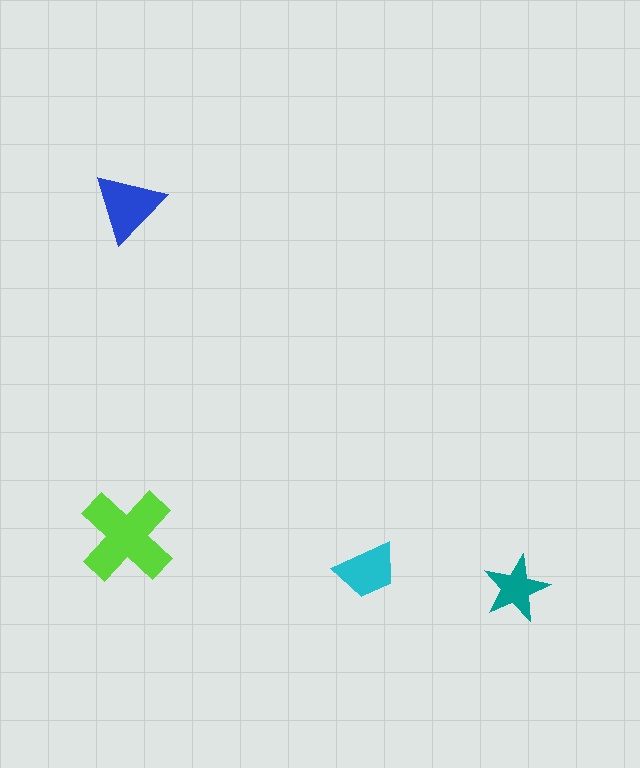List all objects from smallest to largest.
The teal star, the cyan trapezoid, the blue triangle, the lime cross.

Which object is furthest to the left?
The lime cross is leftmost.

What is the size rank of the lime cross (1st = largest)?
1st.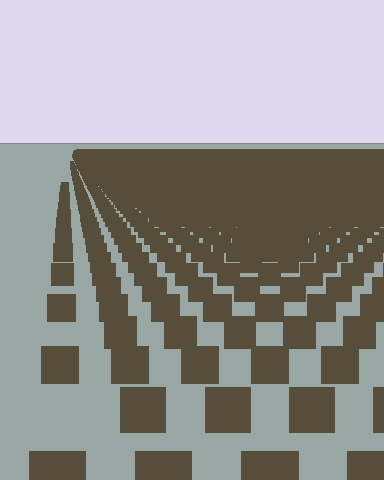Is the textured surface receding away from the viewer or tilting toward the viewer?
The surface is receding away from the viewer. Texture elements get smaller and denser toward the top.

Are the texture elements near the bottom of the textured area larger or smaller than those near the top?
Larger. Near the bottom, elements are closer to the viewer and appear at a bigger on-screen size.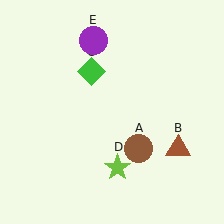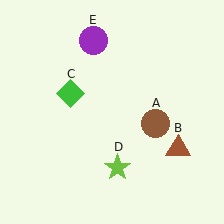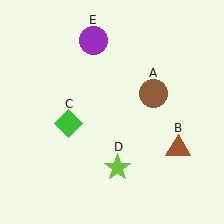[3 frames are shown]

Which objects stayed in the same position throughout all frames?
Brown triangle (object B) and lime star (object D) and purple circle (object E) remained stationary.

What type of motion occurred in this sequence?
The brown circle (object A), green diamond (object C) rotated counterclockwise around the center of the scene.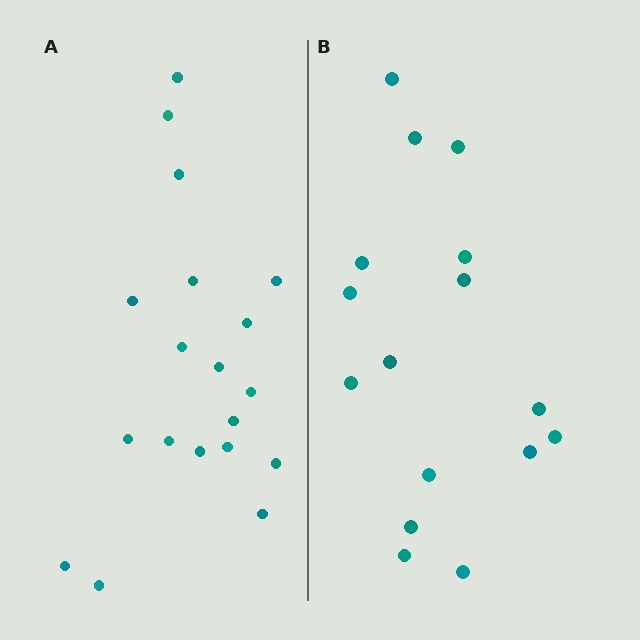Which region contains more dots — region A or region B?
Region A (the left region) has more dots.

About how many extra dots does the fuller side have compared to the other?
Region A has just a few more — roughly 2 or 3 more dots than region B.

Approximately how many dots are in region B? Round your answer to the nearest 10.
About 20 dots. (The exact count is 16, which rounds to 20.)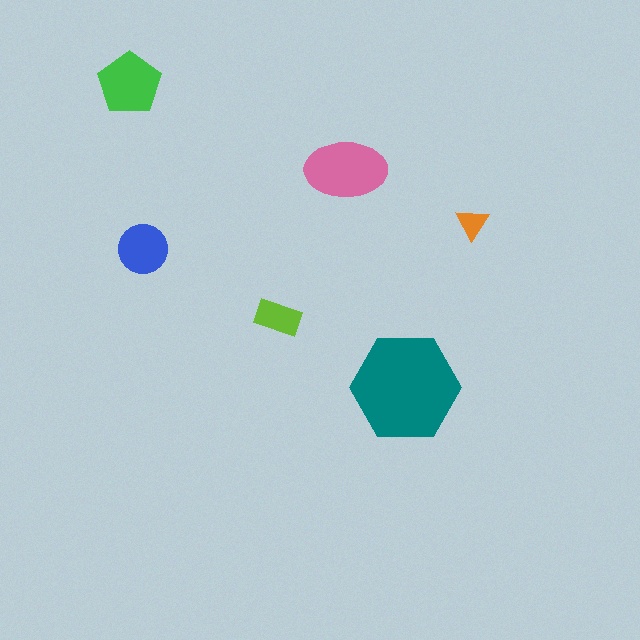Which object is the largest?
The teal hexagon.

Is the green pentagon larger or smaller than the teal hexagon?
Smaller.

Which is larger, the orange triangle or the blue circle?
The blue circle.